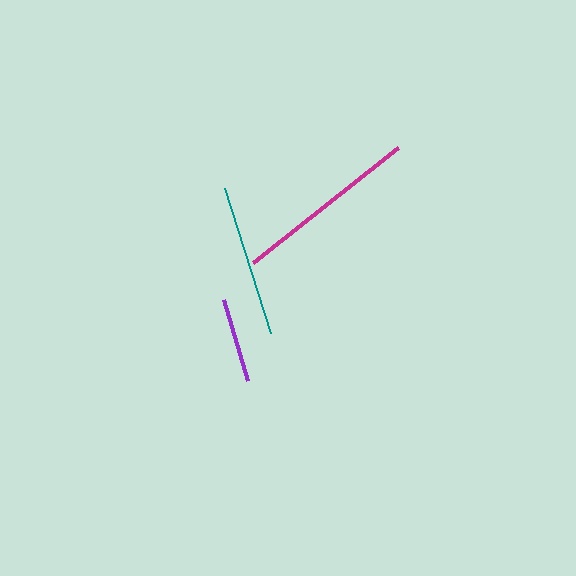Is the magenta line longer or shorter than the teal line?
The magenta line is longer than the teal line.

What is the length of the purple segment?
The purple segment is approximately 85 pixels long.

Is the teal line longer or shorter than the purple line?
The teal line is longer than the purple line.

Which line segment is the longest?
The magenta line is the longest at approximately 185 pixels.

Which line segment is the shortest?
The purple line is the shortest at approximately 85 pixels.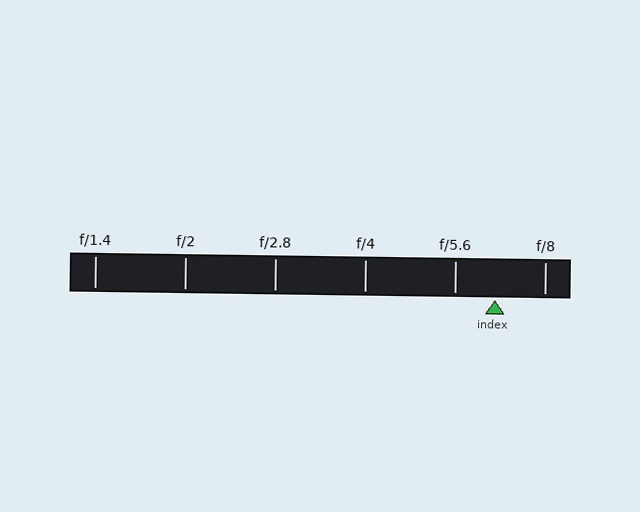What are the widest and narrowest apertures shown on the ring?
The widest aperture shown is f/1.4 and the narrowest is f/8.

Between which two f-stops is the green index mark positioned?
The index mark is between f/5.6 and f/8.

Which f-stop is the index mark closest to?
The index mark is closest to f/5.6.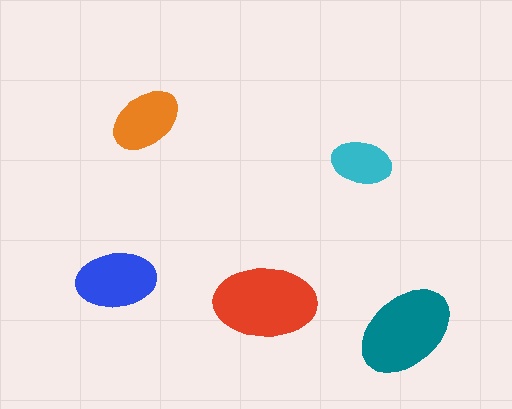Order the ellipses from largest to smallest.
the red one, the teal one, the blue one, the orange one, the cyan one.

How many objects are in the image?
There are 5 objects in the image.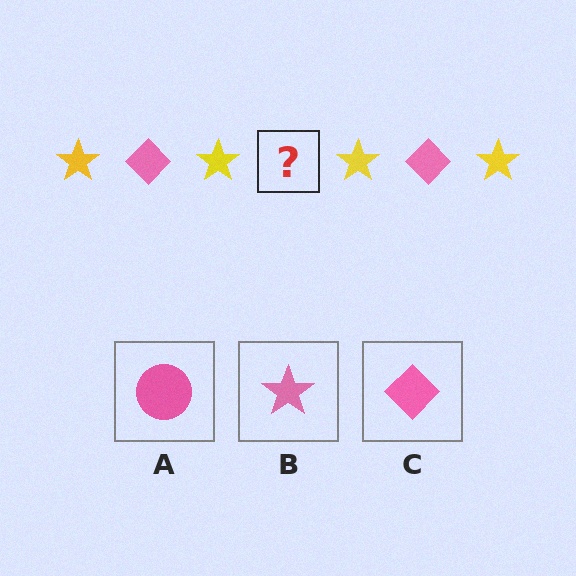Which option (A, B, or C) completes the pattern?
C.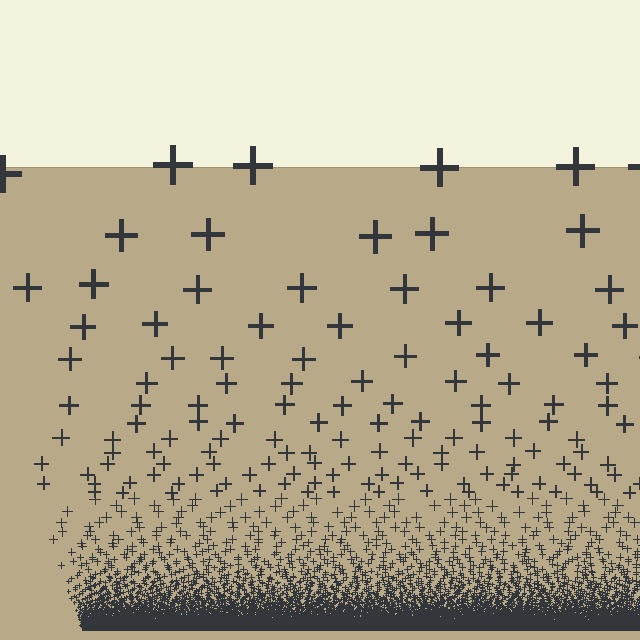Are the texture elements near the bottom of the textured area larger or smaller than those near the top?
Smaller. The gradient is inverted — elements near the bottom are smaller and denser.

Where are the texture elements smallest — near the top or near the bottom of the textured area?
Near the bottom.